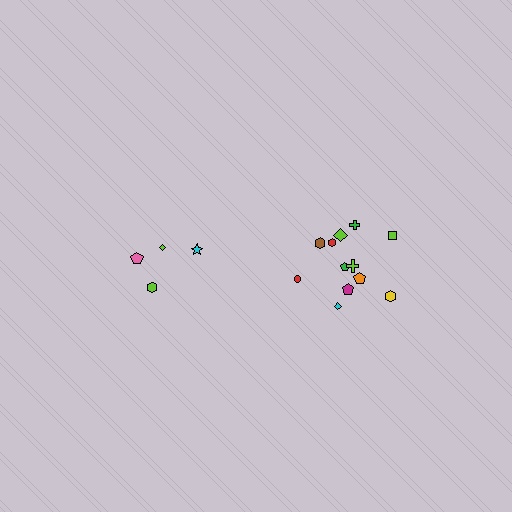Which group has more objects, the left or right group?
The right group.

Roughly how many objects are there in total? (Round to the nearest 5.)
Roughly 15 objects in total.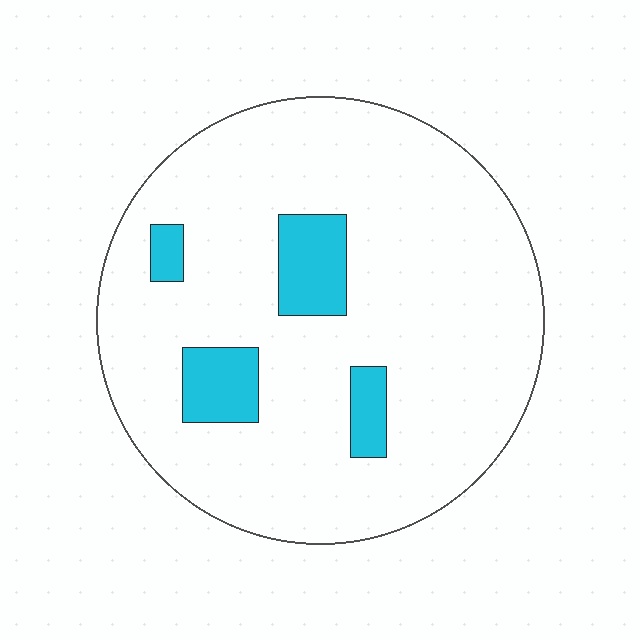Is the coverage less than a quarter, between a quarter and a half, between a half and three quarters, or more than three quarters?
Less than a quarter.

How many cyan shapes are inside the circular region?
4.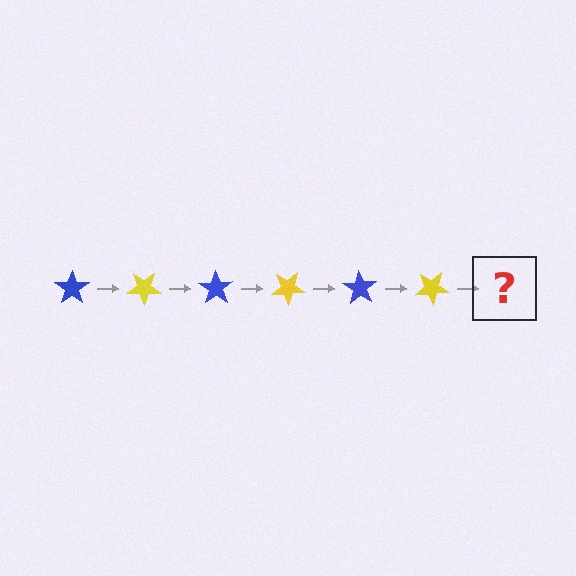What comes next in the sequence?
The next element should be a blue star, rotated 210 degrees from the start.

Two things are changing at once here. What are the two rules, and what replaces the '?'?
The two rules are that it rotates 35 degrees each step and the color cycles through blue and yellow. The '?' should be a blue star, rotated 210 degrees from the start.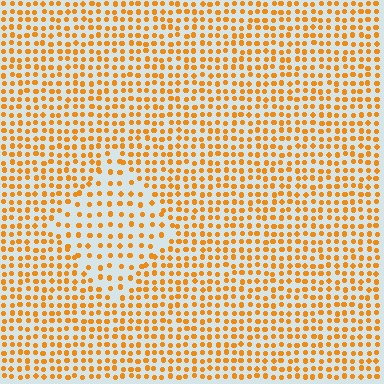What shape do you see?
I see a diamond.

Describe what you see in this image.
The image contains small orange elements arranged at two different densities. A diamond-shaped region is visible where the elements are less densely packed than the surrounding area.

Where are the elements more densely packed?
The elements are more densely packed outside the diamond boundary.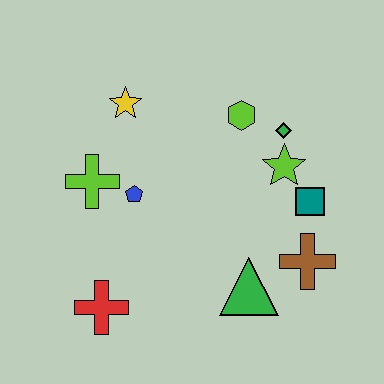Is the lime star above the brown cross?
Yes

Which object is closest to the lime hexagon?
The green diamond is closest to the lime hexagon.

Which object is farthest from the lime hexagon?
The red cross is farthest from the lime hexagon.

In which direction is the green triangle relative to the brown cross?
The green triangle is to the left of the brown cross.